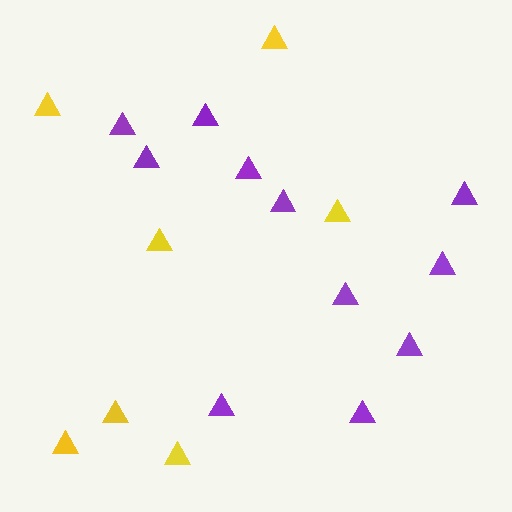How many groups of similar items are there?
There are 2 groups: one group of purple triangles (11) and one group of yellow triangles (7).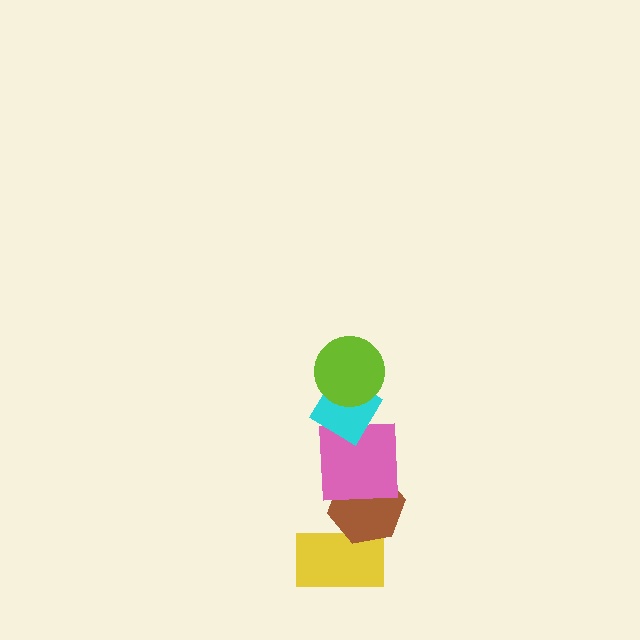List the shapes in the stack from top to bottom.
From top to bottom: the lime circle, the cyan diamond, the pink square, the brown hexagon, the yellow rectangle.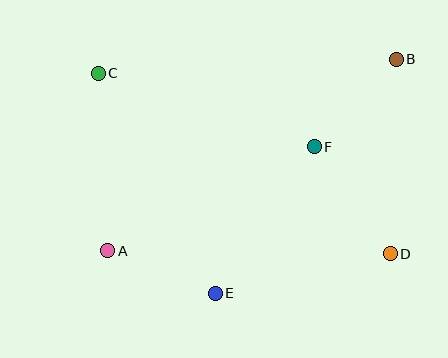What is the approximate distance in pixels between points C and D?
The distance between C and D is approximately 343 pixels.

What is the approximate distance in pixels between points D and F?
The distance between D and F is approximately 131 pixels.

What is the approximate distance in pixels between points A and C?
The distance between A and C is approximately 178 pixels.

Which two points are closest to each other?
Points A and E are closest to each other.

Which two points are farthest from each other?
Points A and B are farthest from each other.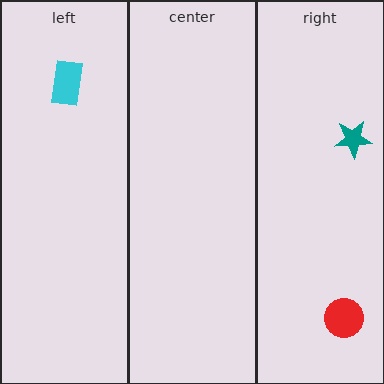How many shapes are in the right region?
2.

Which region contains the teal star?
The right region.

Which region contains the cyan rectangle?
The left region.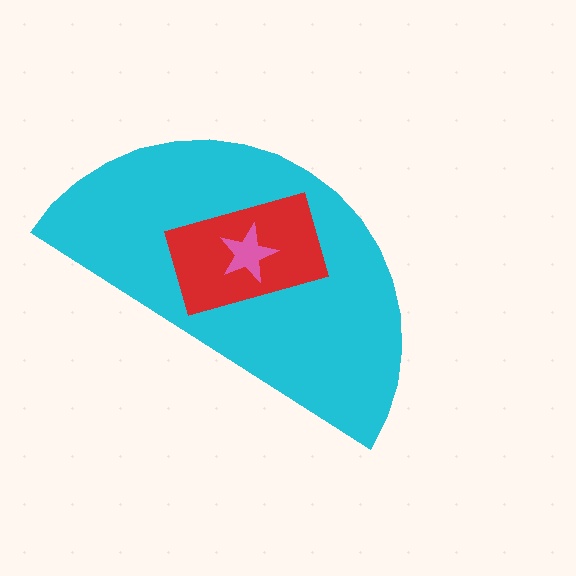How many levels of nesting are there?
3.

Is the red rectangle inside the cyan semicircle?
Yes.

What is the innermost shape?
The pink star.